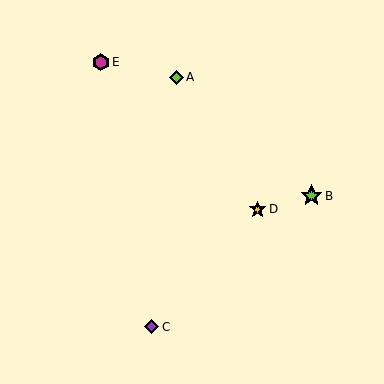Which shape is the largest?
The lime star (labeled B) is the largest.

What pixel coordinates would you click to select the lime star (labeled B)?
Click at (311, 196) to select the lime star B.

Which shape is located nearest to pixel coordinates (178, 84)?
The lime diamond (labeled A) at (177, 77) is nearest to that location.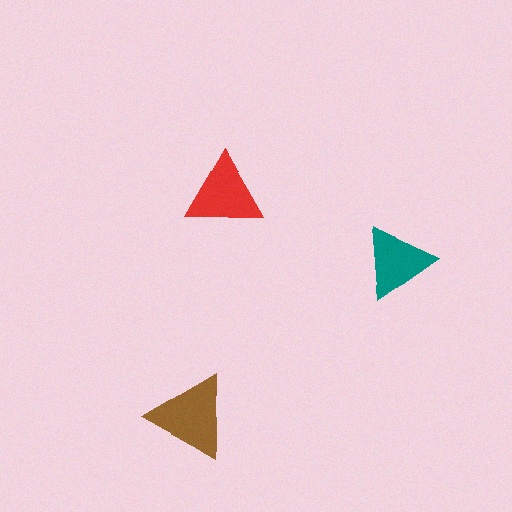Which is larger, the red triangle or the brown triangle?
The brown one.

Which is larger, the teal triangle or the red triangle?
The red one.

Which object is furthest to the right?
The teal triangle is rightmost.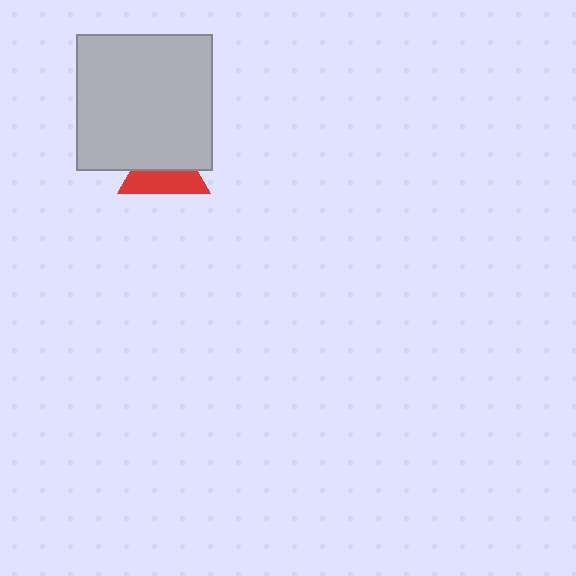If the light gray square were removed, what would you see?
You would see the complete red triangle.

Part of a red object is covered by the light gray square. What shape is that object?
It is a triangle.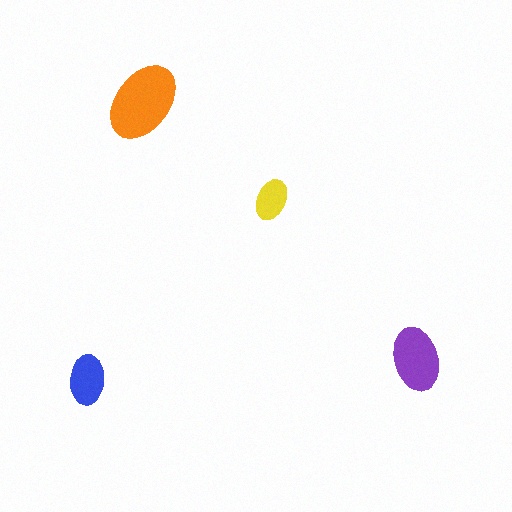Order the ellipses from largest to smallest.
the orange one, the purple one, the blue one, the yellow one.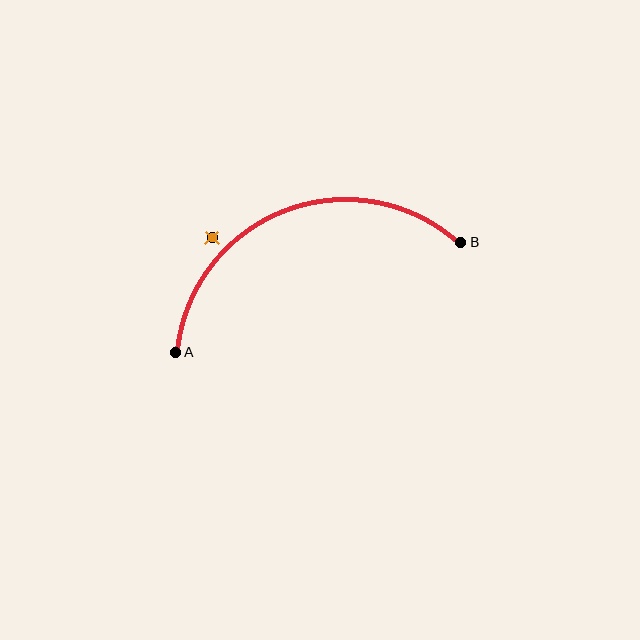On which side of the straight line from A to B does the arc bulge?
The arc bulges above the straight line connecting A and B.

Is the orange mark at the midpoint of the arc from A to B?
No — the orange mark does not lie on the arc at all. It sits slightly outside the curve.